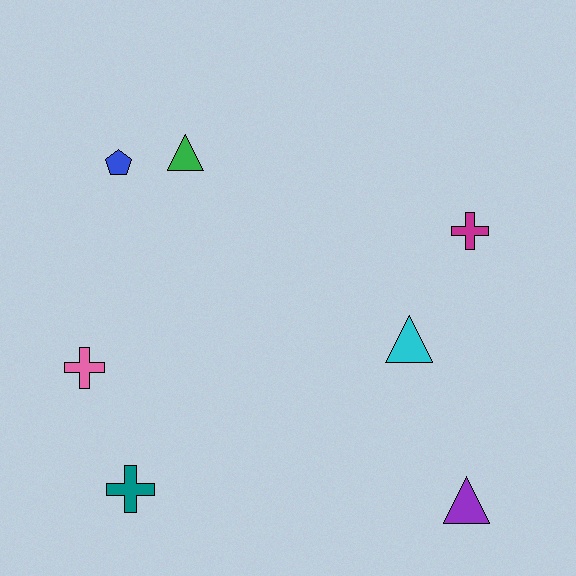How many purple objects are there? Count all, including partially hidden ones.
There is 1 purple object.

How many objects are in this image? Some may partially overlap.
There are 7 objects.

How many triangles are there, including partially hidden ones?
There are 3 triangles.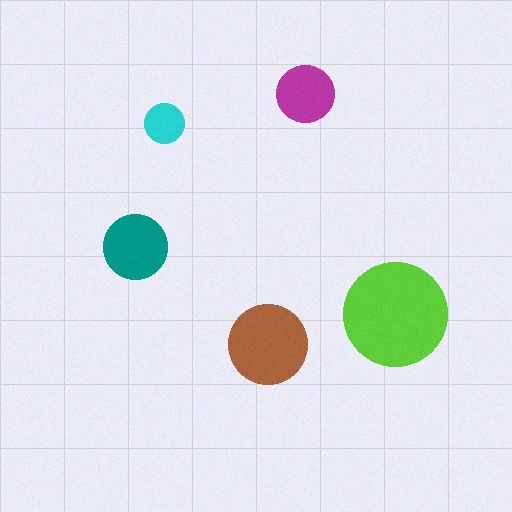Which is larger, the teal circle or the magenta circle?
The teal one.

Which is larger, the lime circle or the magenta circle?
The lime one.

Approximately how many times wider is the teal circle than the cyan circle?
About 1.5 times wider.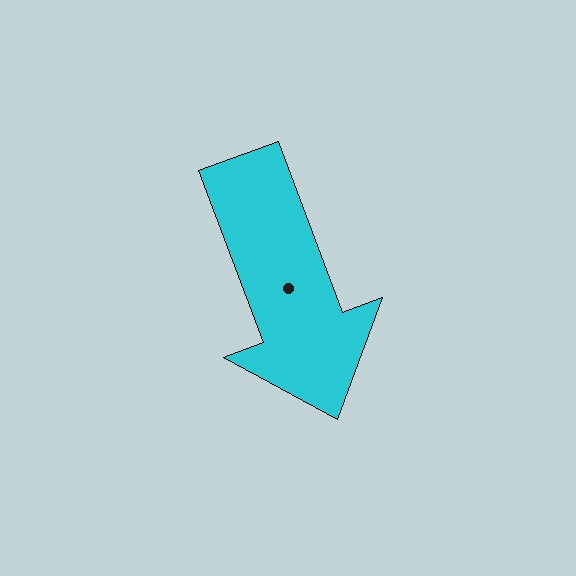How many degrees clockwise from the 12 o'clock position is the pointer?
Approximately 159 degrees.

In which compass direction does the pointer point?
South.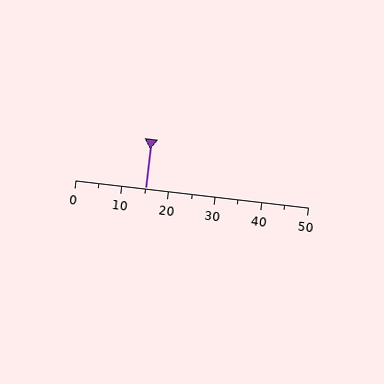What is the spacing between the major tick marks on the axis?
The major ticks are spaced 10 apart.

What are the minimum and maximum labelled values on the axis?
The axis runs from 0 to 50.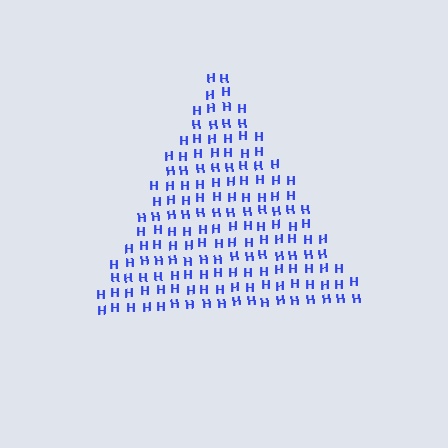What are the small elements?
The small elements are letter H's.